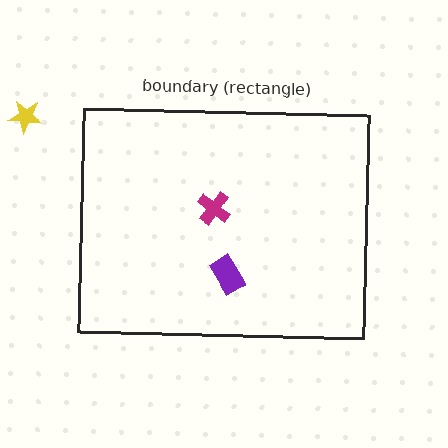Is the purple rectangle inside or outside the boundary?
Inside.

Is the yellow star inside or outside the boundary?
Outside.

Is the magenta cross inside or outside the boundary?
Inside.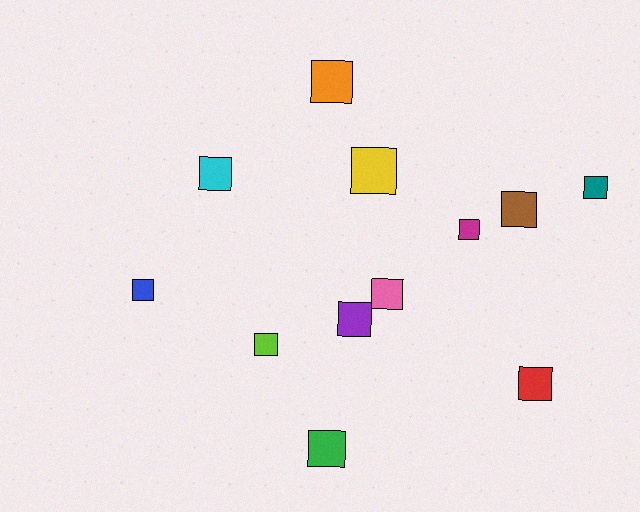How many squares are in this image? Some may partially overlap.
There are 12 squares.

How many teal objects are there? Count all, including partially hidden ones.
There is 1 teal object.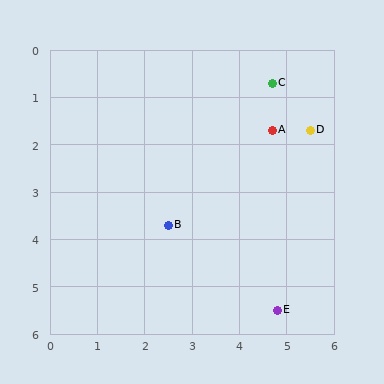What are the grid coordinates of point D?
Point D is at approximately (5.5, 1.7).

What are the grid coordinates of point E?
Point E is at approximately (4.8, 5.5).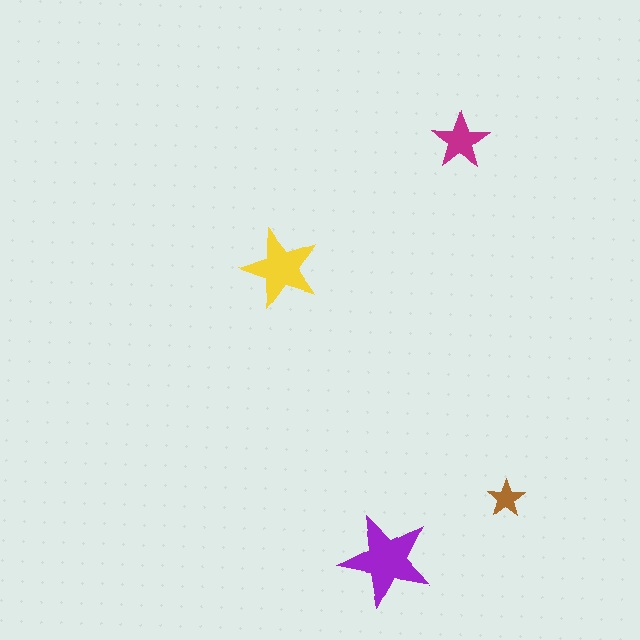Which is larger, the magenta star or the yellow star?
The yellow one.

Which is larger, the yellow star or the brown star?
The yellow one.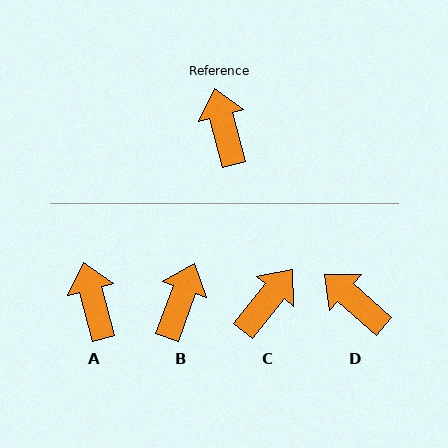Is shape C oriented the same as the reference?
No, it is off by about 53 degrees.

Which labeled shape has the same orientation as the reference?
A.